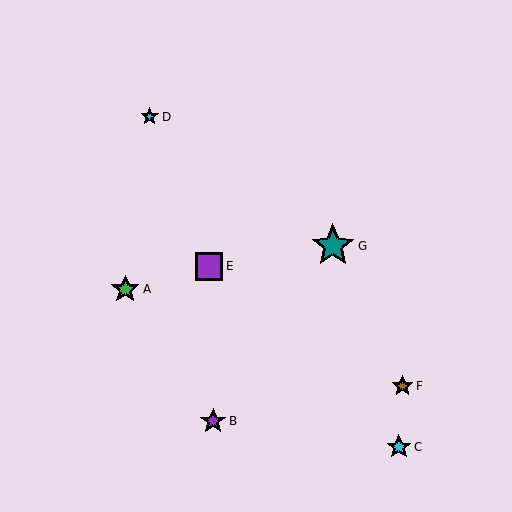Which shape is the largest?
The teal star (labeled G) is the largest.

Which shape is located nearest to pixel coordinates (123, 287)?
The green star (labeled A) at (125, 289) is nearest to that location.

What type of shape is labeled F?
Shape F is a brown star.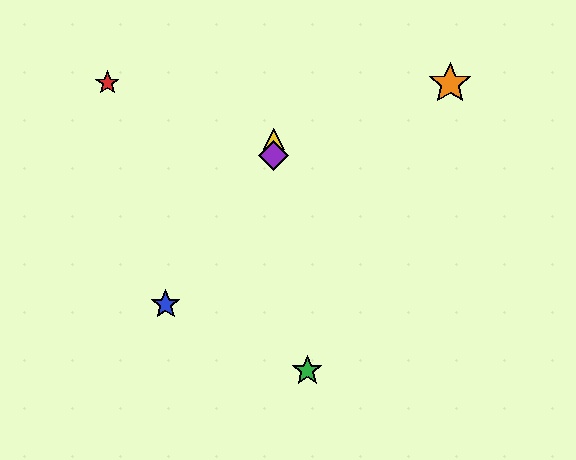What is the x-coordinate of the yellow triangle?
The yellow triangle is at x≈274.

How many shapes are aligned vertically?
2 shapes (the yellow triangle, the purple diamond) are aligned vertically.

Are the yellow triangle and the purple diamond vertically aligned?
Yes, both are at x≈274.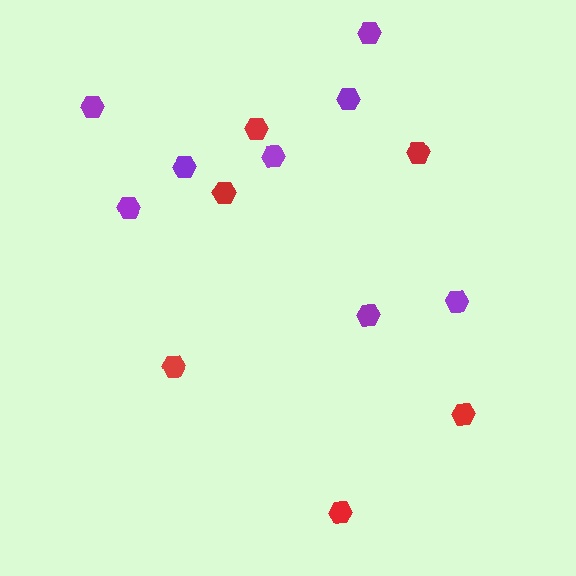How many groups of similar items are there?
There are 2 groups: one group of purple hexagons (8) and one group of red hexagons (6).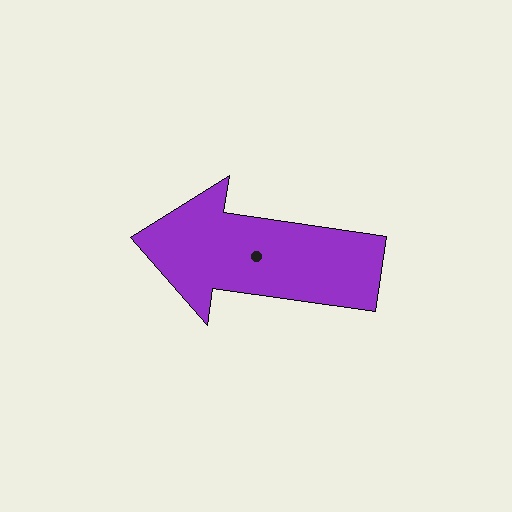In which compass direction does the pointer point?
West.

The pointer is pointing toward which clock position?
Roughly 9 o'clock.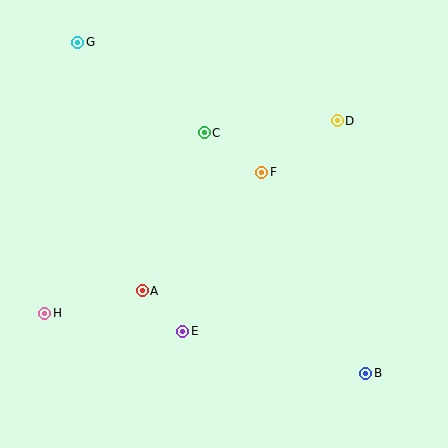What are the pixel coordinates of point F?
Point F is at (261, 172).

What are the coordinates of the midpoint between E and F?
The midpoint between E and F is at (222, 252).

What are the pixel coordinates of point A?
Point A is at (142, 291).